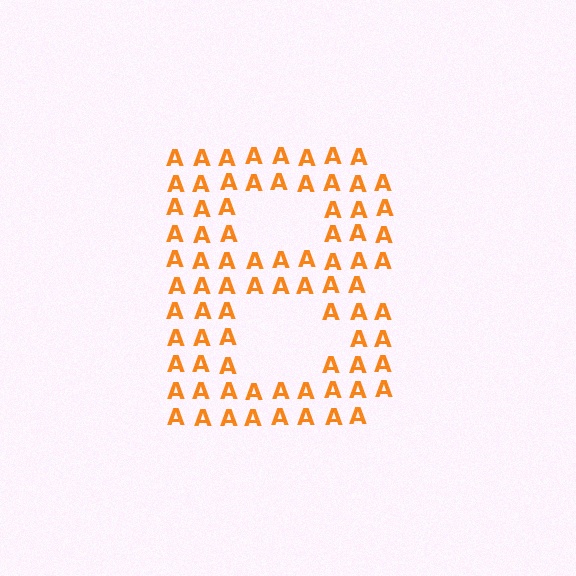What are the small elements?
The small elements are letter A's.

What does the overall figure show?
The overall figure shows the letter B.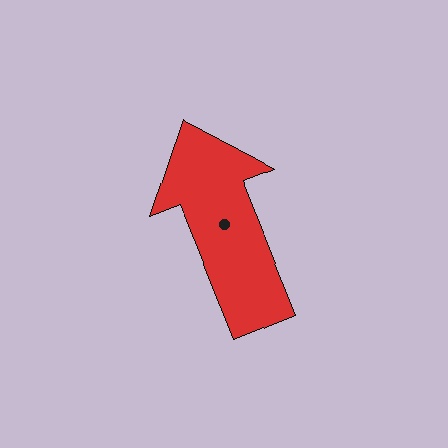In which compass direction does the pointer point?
North.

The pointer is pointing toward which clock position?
Roughly 11 o'clock.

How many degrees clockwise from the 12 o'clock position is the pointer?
Approximately 338 degrees.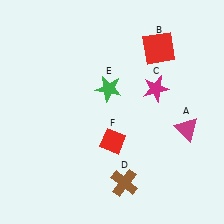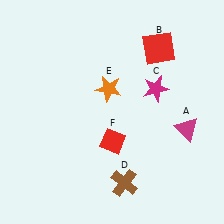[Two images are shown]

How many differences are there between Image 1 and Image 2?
There is 1 difference between the two images.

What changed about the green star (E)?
In Image 1, E is green. In Image 2, it changed to orange.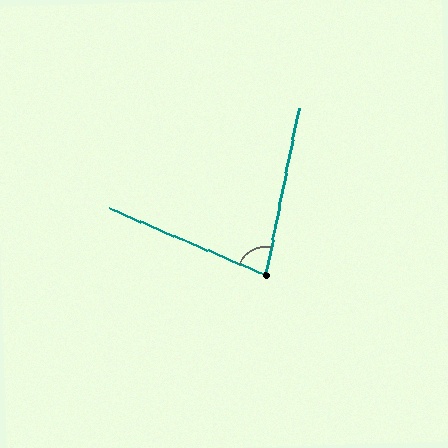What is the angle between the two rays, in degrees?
Approximately 78 degrees.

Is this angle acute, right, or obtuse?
It is acute.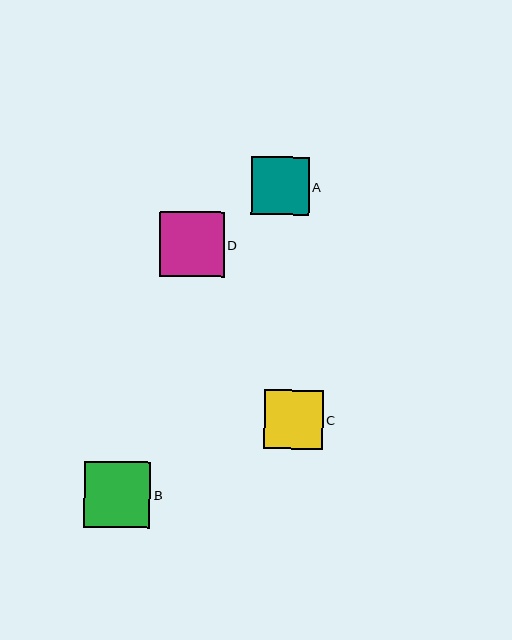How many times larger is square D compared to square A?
Square D is approximately 1.1 times the size of square A.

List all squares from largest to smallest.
From largest to smallest: B, D, C, A.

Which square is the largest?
Square B is the largest with a size of approximately 66 pixels.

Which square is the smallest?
Square A is the smallest with a size of approximately 58 pixels.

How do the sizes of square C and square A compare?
Square C and square A are approximately the same size.